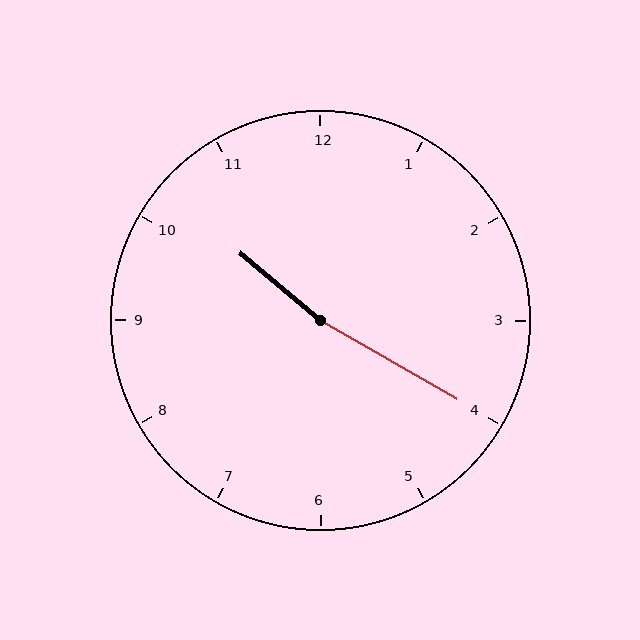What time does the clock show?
10:20.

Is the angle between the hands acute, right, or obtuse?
It is obtuse.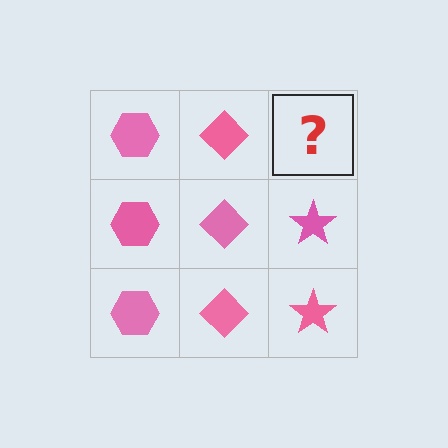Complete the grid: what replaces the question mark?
The question mark should be replaced with a pink star.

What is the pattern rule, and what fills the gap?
The rule is that each column has a consistent shape. The gap should be filled with a pink star.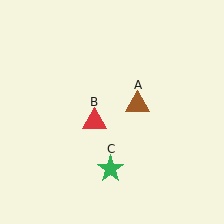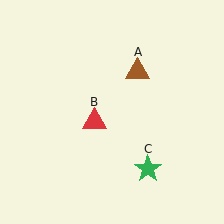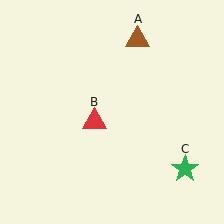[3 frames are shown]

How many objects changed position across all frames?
2 objects changed position: brown triangle (object A), green star (object C).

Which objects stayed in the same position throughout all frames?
Red triangle (object B) remained stationary.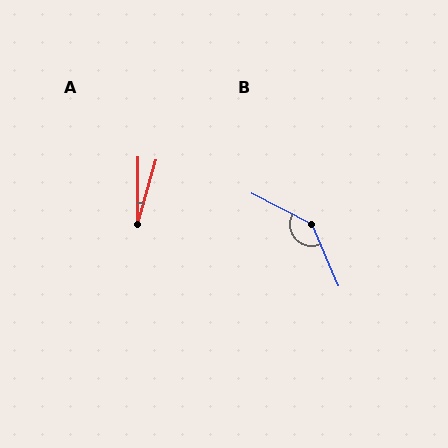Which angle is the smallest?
A, at approximately 16 degrees.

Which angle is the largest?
B, at approximately 140 degrees.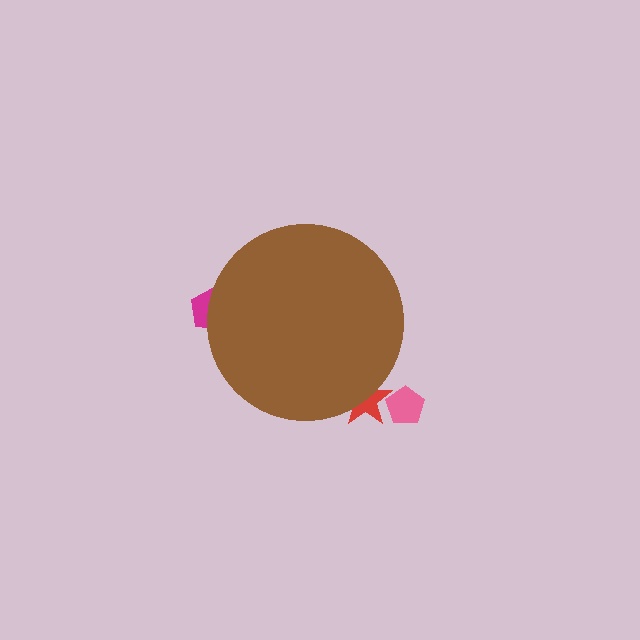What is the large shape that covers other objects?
A brown circle.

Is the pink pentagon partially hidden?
No, the pink pentagon is fully visible.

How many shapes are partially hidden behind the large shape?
2 shapes are partially hidden.